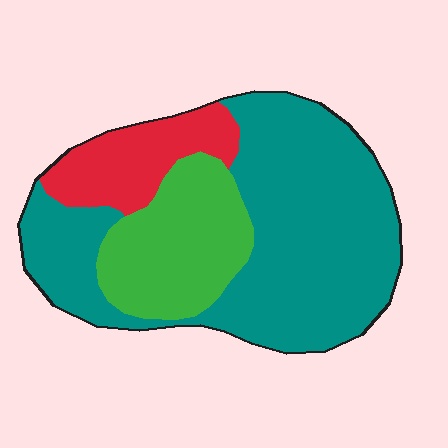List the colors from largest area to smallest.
From largest to smallest: teal, green, red.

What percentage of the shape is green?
Green takes up about one quarter (1/4) of the shape.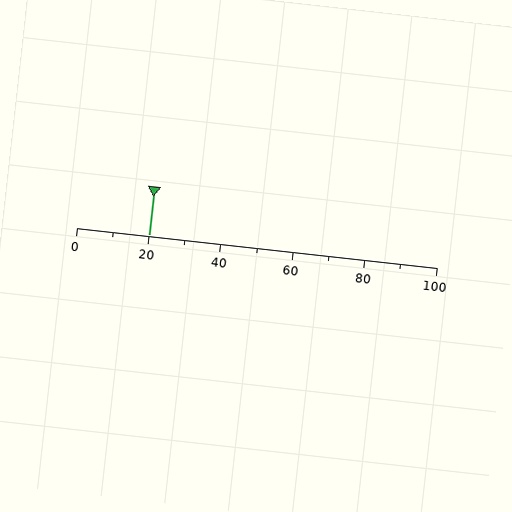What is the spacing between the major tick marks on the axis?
The major ticks are spaced 20 apart.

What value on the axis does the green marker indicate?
The marker indicates approximately 20.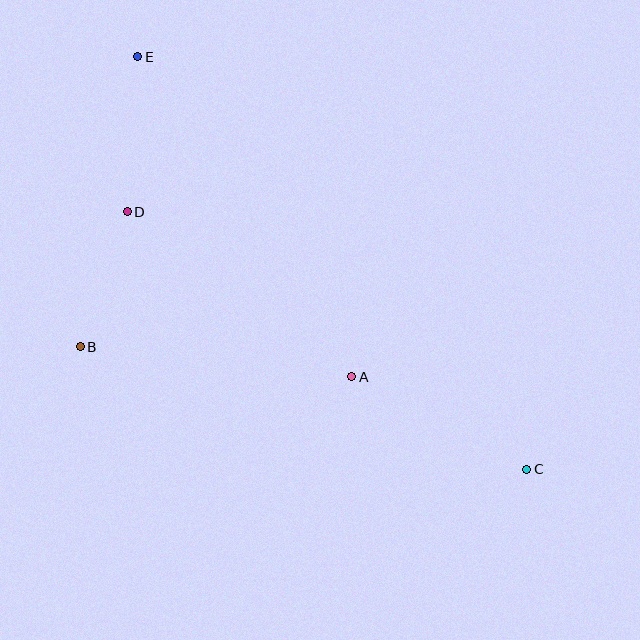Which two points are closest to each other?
Points B and D are closest to each other.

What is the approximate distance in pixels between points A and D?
The distance between A and D is approximately 279 pixels.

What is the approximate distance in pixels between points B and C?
The distance between B and C is approximately 463 pixels.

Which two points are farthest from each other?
Points C and E are farthest from each other.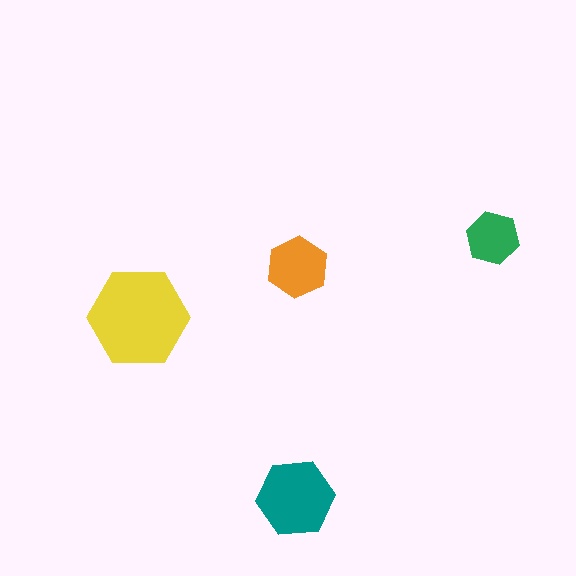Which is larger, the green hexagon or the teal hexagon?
The teal one.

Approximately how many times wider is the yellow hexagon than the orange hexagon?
About 1.5 times wider.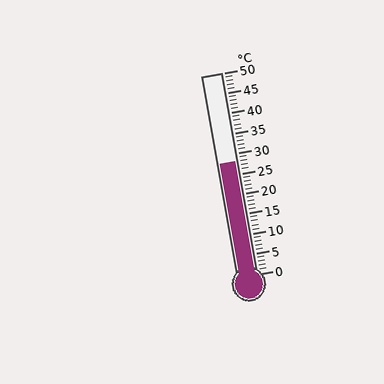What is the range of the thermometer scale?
The thermometer scale ranges from 0°C to 50°C.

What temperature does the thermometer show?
The thermometer shows approximately 28°C.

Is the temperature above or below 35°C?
The temperature is below 35°C.